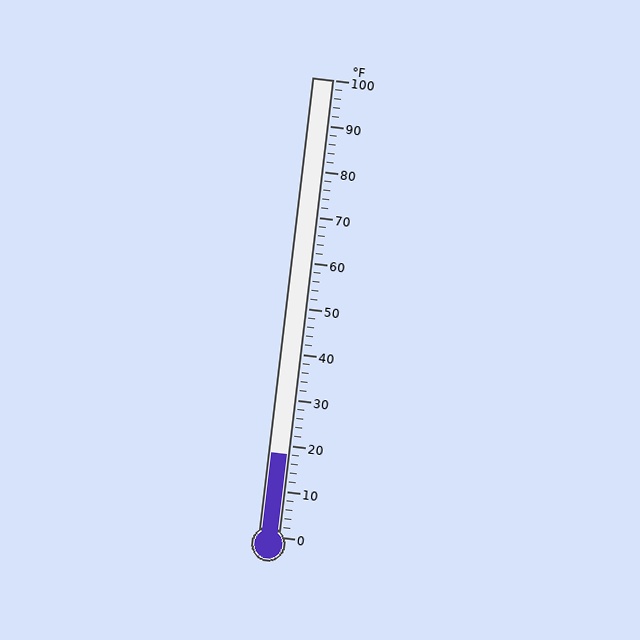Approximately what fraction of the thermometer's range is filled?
The thermometer is filled to approximately 20% of its range.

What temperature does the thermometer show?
The thermometer shows approximately 18°F.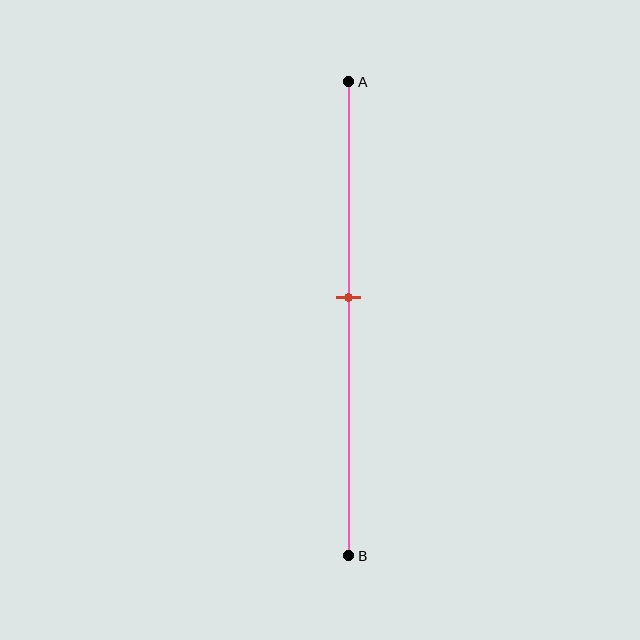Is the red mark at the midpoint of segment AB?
No, the mark is at about 45% from A, not at the 50% midpoint.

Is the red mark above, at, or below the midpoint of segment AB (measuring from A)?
The red mark is above the midpoint of segment AB.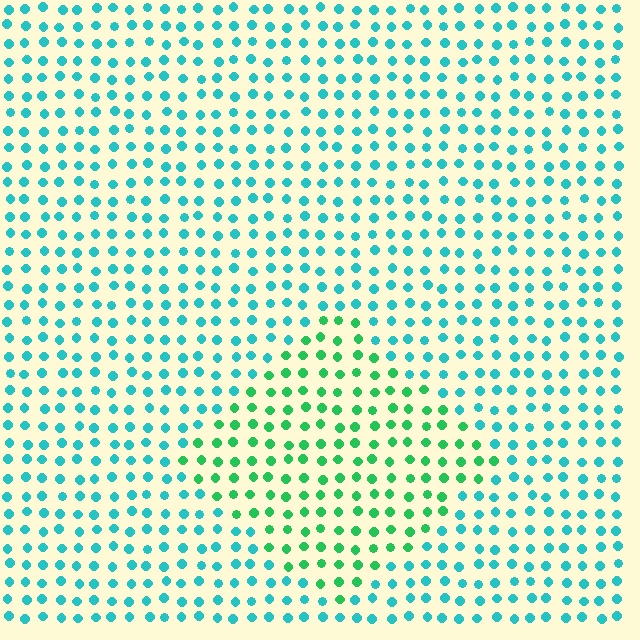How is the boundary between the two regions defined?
The boundary is defined purely by a slight shift in hue (about 41 degrees). Spacing, size, and orientation are identical on both sides.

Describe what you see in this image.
The image is filled with small cyan elements in a uniform arrangement. A diamond-shaped region is visible where the elements are tinted to a slightly different hue, forming a subtle color boundary.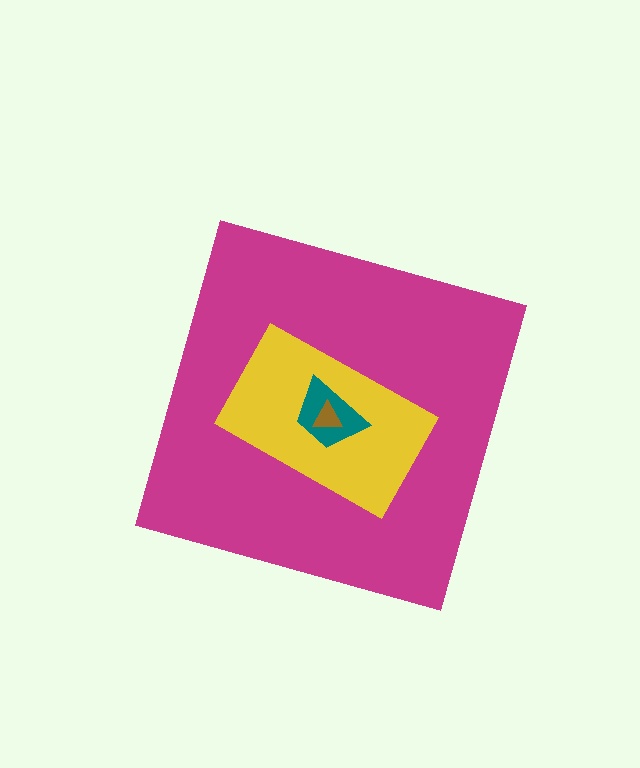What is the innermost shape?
The brown triangle.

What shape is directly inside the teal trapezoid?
The brown triangle.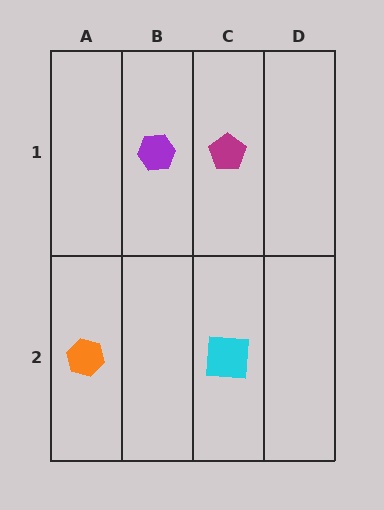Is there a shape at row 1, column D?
No, that cell is empty.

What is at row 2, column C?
A cyan square.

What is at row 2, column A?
An orange hexagon.